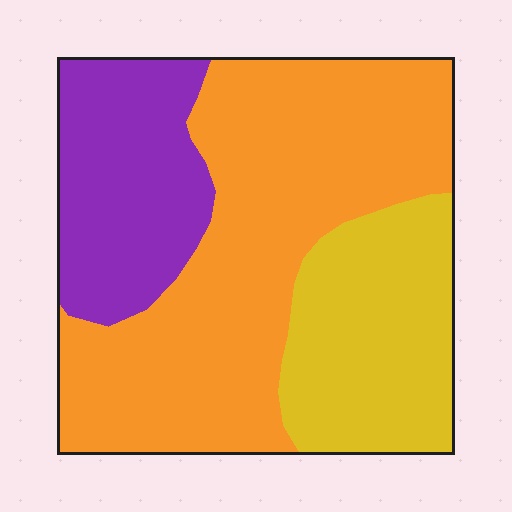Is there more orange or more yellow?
Orange.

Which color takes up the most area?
Orange, at roughly 50%.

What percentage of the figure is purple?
Purple covers 23% of the figure.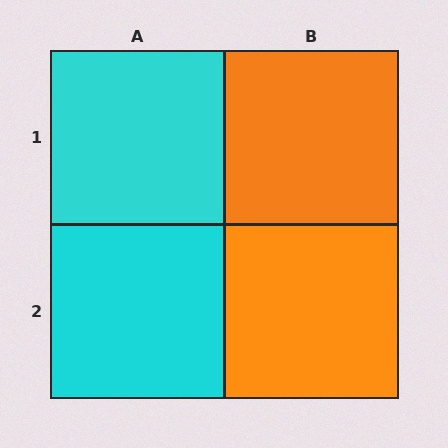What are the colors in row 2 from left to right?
Cyan, orange.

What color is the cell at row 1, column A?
Cyan.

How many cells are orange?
2 cells are orange.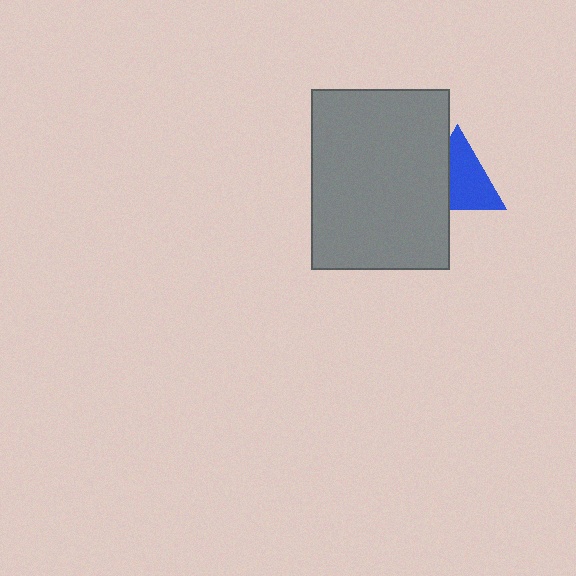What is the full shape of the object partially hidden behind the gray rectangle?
The partially hidden object is a blue triangle.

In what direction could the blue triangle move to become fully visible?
The blue triangle could move right. That would shift it out from behind the gray rectangle entirely.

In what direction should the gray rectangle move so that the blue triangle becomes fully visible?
The gray rectangle should move left. That is the shortest direction to clear the overlap and leave the blue triangle fully visible.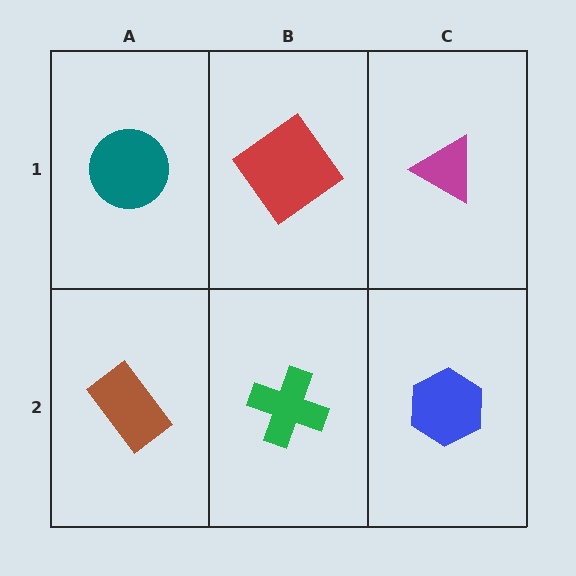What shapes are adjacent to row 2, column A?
A teal circle (row 1, column A), a green cross (row 2, column B).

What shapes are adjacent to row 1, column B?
A green cross (row 2, column B), a teal circle (row 1, column A), a magenta triangle (row 1, column C).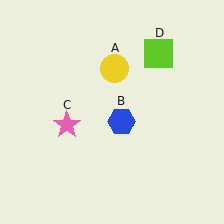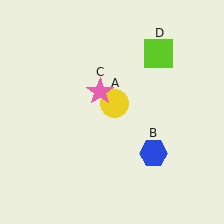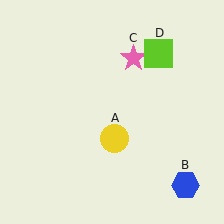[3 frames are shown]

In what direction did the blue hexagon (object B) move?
The blue hexagon (object B) moved down and to the right.